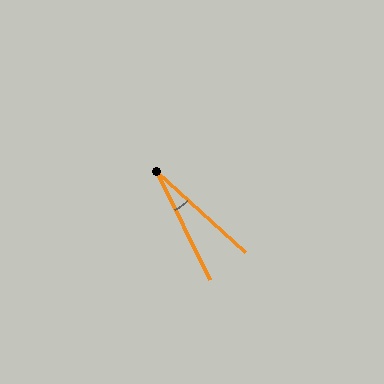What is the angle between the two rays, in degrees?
Approximately 22 degrees.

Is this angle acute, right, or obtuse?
It is acute.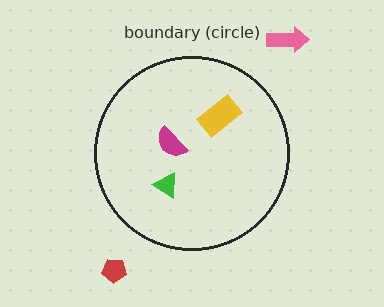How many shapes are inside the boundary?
3 inside, 2 outside.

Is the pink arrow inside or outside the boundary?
Outside.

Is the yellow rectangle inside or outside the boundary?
Inside.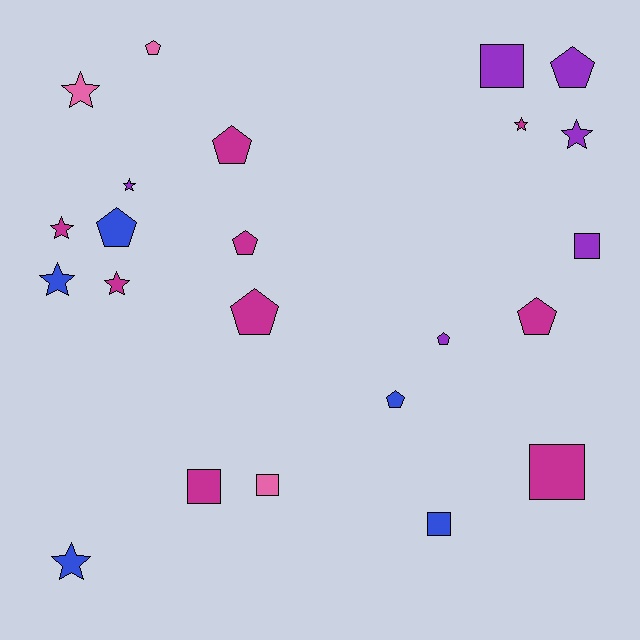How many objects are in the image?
There are 23 objects.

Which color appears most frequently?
Magenta, with 9 objects.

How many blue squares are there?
There is 1 blue square.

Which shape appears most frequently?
Pentagon, with 9 objects.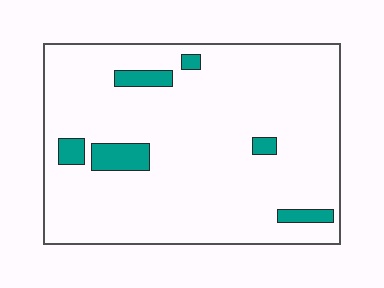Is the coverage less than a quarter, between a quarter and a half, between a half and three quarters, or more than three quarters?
Less than a quarter.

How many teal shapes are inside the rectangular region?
6.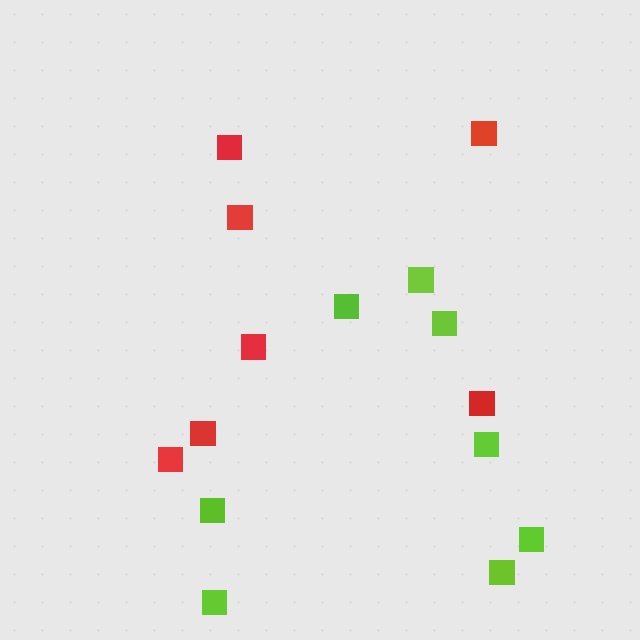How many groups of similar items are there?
There are 2 groups: one group of lime squares (8) and one group of red squares (7).